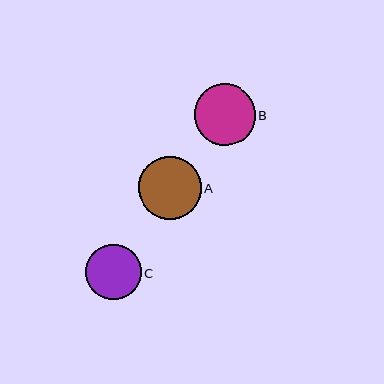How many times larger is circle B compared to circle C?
Circle B is approximately 1.1 times the size of circle C.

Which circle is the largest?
Circle A is the largest with a size of approximately 63 pixels.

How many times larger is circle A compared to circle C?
Circle A is approximately 1.1 times the size of circle C.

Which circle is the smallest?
Circle C is the smallest with a size of approximately 55 pixels.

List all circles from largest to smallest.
From largest to smallest: A, B, C.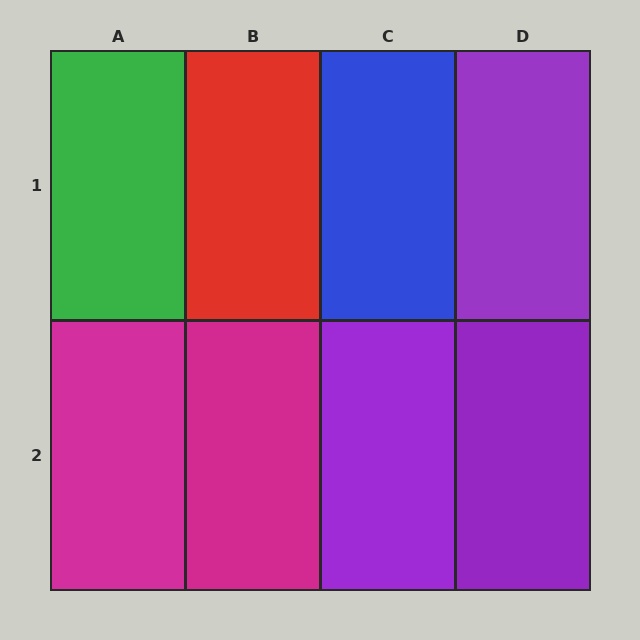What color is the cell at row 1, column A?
Green.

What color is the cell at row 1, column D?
Purple.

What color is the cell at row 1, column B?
Red.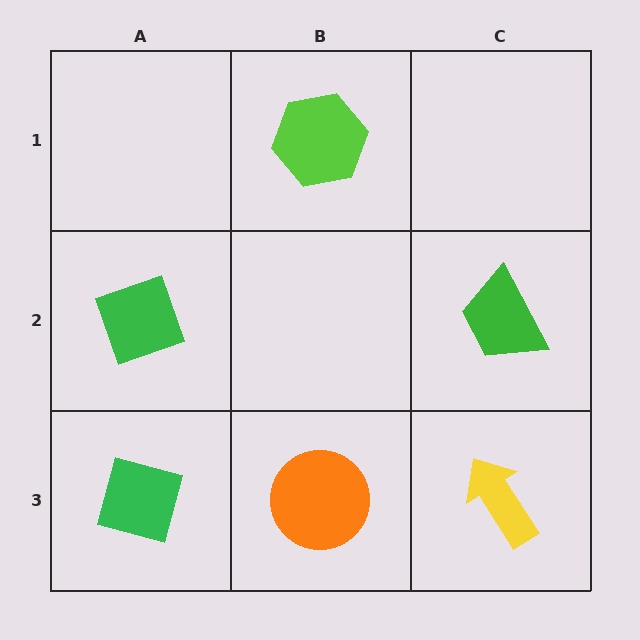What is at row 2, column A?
A green diamond.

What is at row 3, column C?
A yellow arrow.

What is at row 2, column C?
A green trapezoid.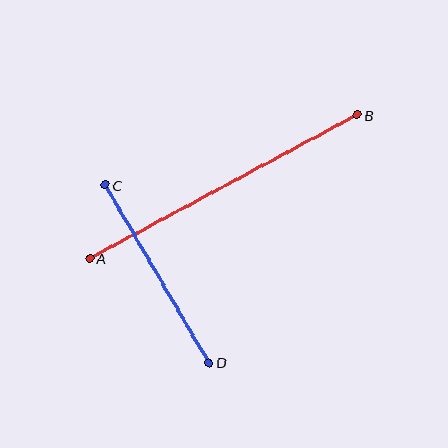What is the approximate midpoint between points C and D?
The midpoint is at approximately (157, 274) pixels.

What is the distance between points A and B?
The distance is approximately 304 pixels.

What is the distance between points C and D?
The distance is approximately 206 pixels.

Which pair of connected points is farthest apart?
Points A and B are farthest apart.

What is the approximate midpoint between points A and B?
The midpoint is at approximately (223, 187) pixels.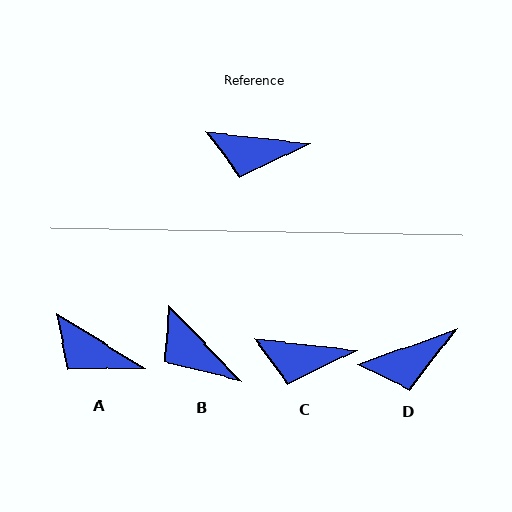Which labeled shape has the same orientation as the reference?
C.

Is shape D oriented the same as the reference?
No, it is off by about 27 degrees.